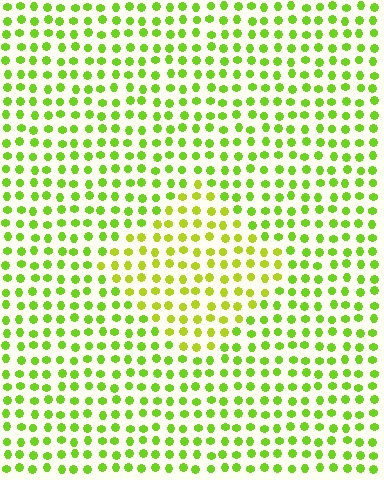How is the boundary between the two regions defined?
The boundary is defined purely by a slight shift in hue (about 23 degrees). Spacing, size, and orientation are identical on both sides.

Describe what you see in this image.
The image is filled with small lime elements in a uniform arrangement. A diamond-shaped region is visible where the elements are tinted to a slightly different hue, forming a subtle color boundary.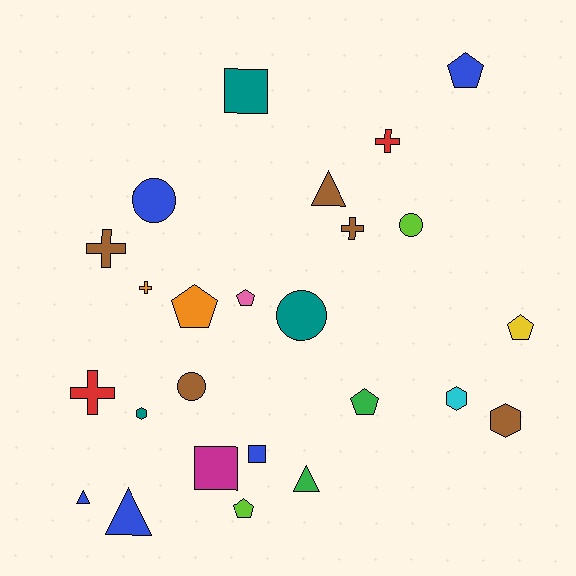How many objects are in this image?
There are 25 objects.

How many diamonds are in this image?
There are no diamonds.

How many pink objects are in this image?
There is 1 pink object.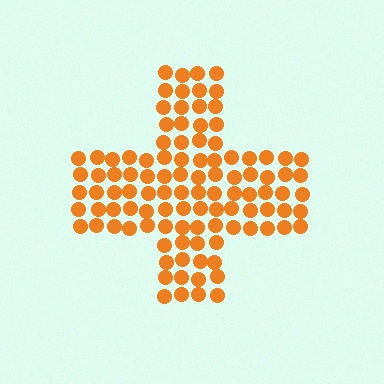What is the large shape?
The large shape is a cross.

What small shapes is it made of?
It is made of small circles.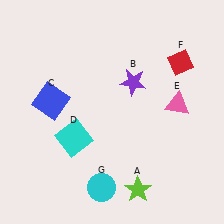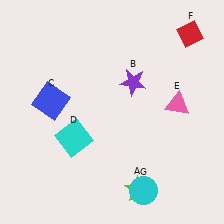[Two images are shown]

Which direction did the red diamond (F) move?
The red diamond (F) moved up.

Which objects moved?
The objects that moved are: the red diamond (F), the cyan circle (G).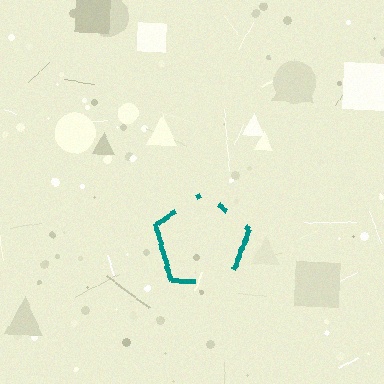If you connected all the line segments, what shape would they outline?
They would outline a pentagon.